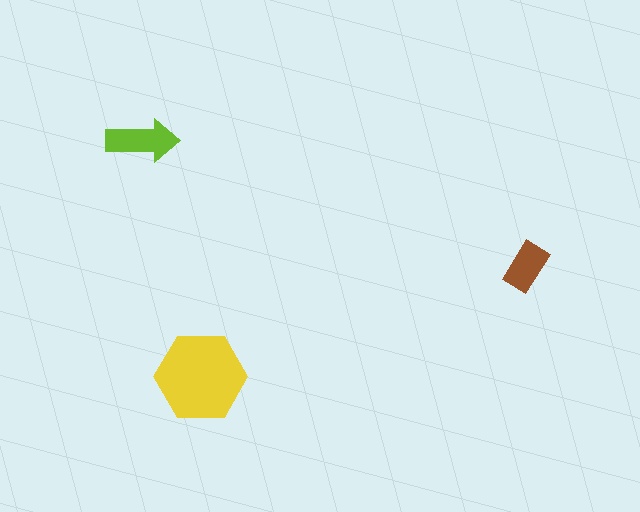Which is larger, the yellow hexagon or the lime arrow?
The yellow hexagon.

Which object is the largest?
The yellow hexagon.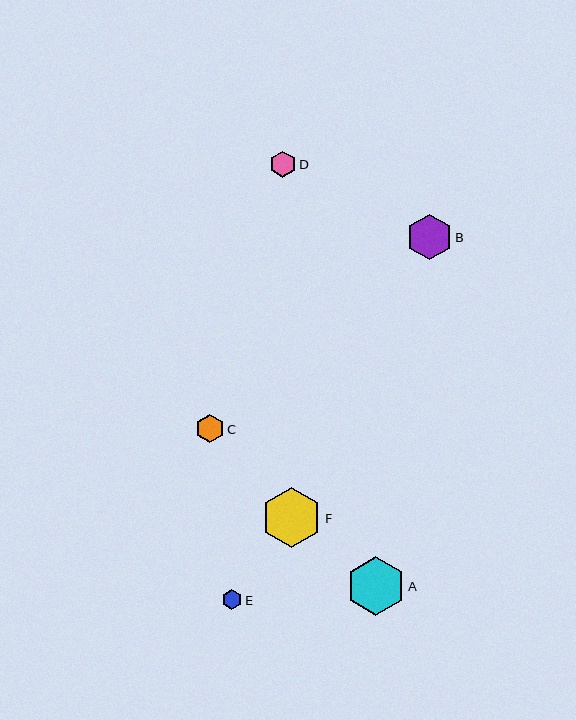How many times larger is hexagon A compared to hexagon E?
Hexagon A is approximately 2.9 times the size of hexagon E.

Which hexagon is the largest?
Hexagon F is the largest with a size of approximately 60 pixels.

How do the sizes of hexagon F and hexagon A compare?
Hexagon F and hexagon A are approximately the same size.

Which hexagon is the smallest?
Hexagon E is the smallest with a size of approximately 20 pixels.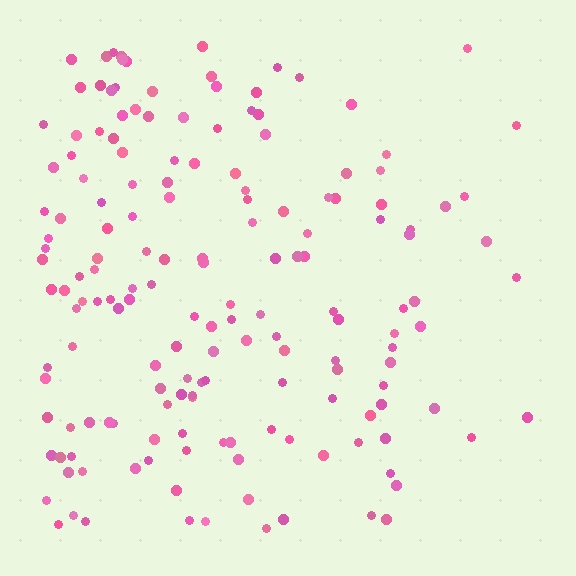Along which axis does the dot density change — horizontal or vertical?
Horizontal.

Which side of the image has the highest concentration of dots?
The left.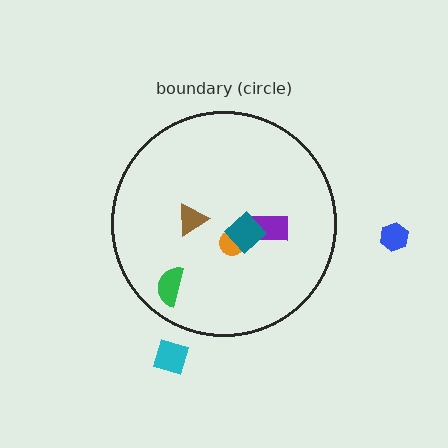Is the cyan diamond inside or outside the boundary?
Outside.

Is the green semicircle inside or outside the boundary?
Inside.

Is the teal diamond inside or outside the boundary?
Inside.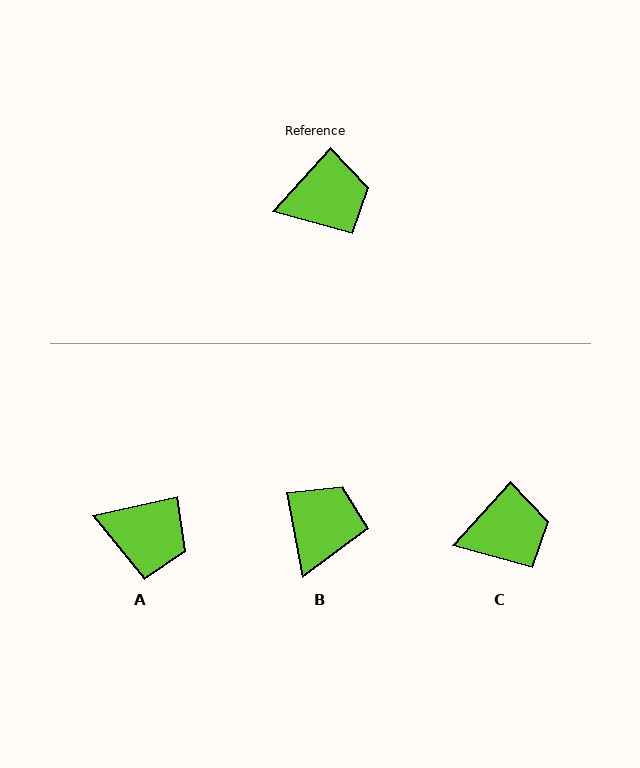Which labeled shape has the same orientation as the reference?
C.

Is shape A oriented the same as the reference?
No, it is off by about 35 degrees.